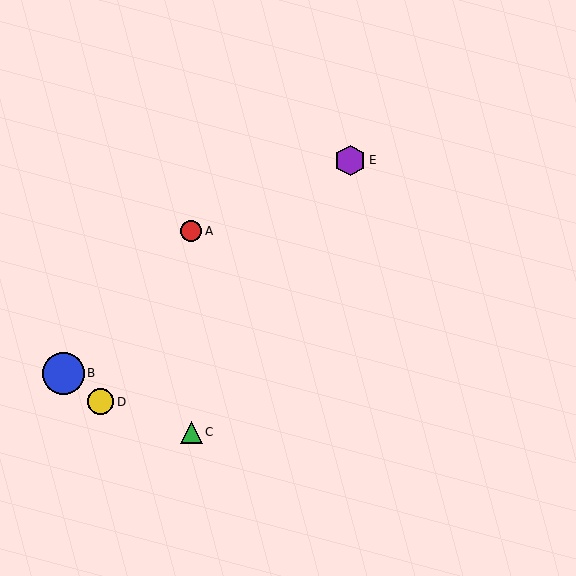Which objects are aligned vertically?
Objects A, C are aligned vertically.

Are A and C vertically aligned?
Yes, both are at x≈191.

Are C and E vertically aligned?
No, C is at x≈191 and E is at x≈350.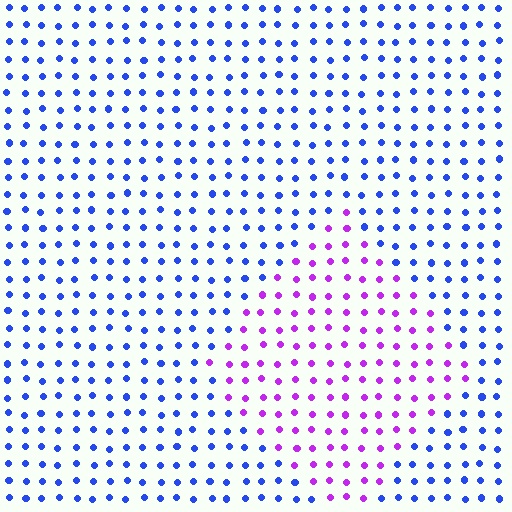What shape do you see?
I see a diamond.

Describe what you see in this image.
The image is filled with small blue elements in a uniform arrangement. A diamond-shaped region is visible where the elements are tinted to a slightly different hue, forming a subtle color boundary.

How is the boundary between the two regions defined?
The boundary is defined purely by a slight shift in hue (about 58 degrees). Spacing, size, and orientation are identical on both sides.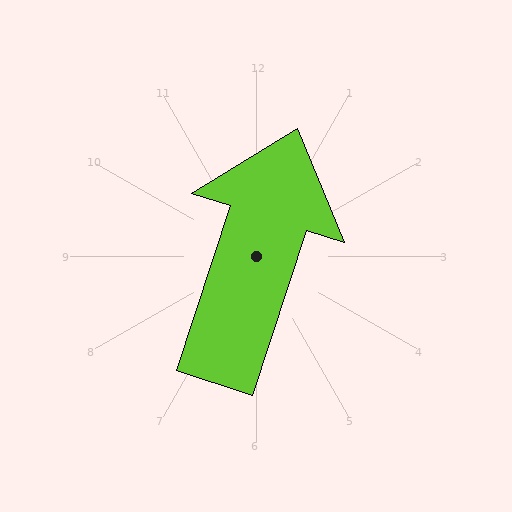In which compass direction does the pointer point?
North.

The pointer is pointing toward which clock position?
Roughly 1 o'clock.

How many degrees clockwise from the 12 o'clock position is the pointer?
Approximately 18 degrees.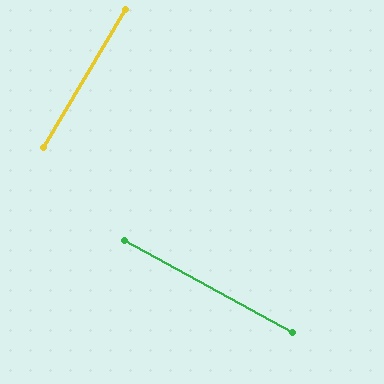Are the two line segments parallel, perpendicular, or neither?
Perpendicular — they meet at approximately 88°.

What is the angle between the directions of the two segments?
Approximately 88 degrees.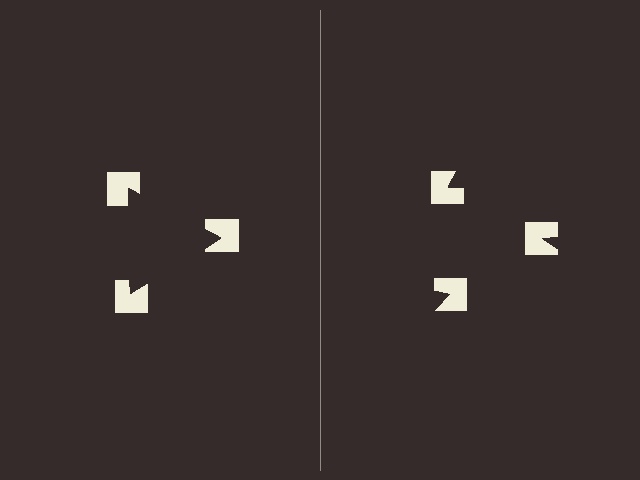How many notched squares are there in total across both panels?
6 — 3 on each side.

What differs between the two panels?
The notched squares are positioned identically on both sides; only the wedge orientations differ. On the left they align to a triangle; on the right they are misaligned.